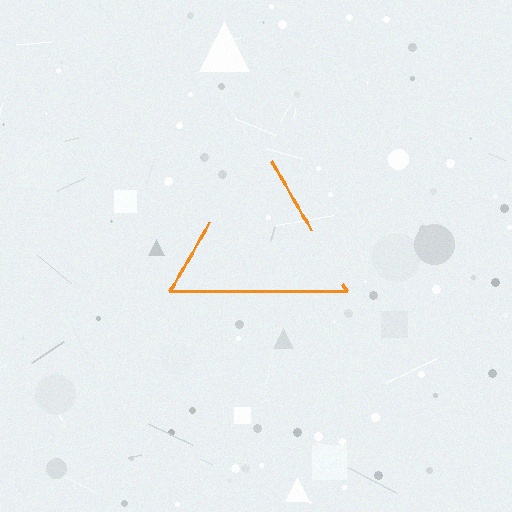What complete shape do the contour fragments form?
The contour fragments form a triangle.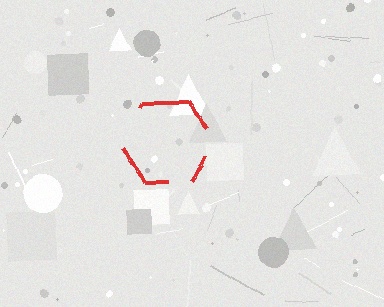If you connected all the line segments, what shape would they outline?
They would outline a hexagon.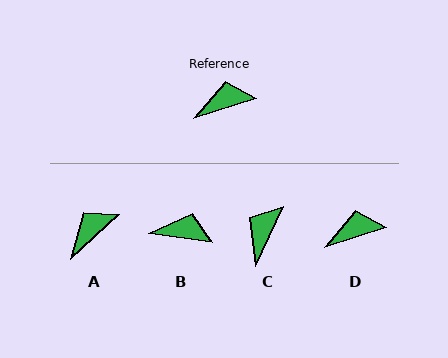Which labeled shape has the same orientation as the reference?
D.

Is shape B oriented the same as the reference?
No, it is off by about 26 degrees.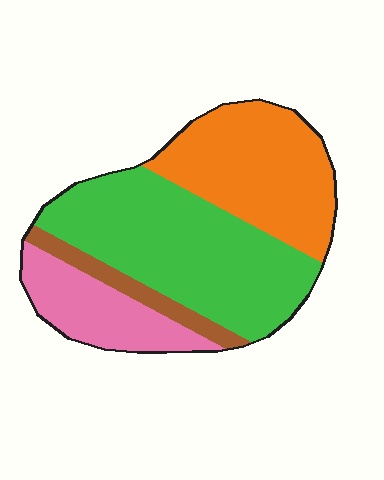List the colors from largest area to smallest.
From largest to smallest: green, orange, pink, brown.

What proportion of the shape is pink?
Pink takes up less than a quarter of the shape.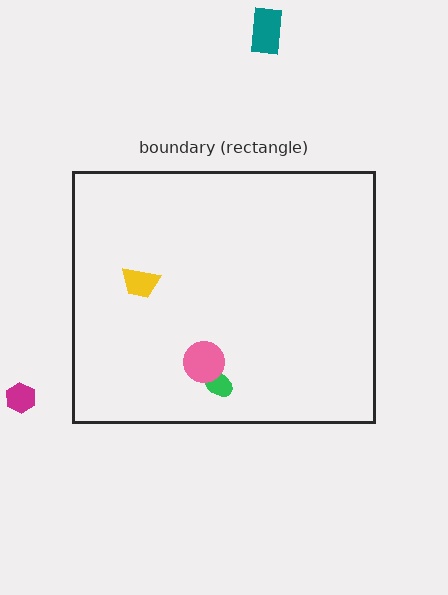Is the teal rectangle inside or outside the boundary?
Outside.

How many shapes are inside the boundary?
3 inside, 2 outside.